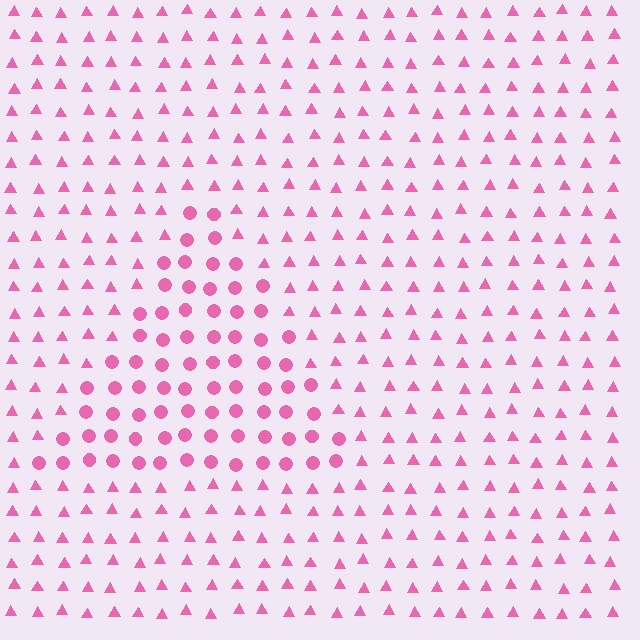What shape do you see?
I see a triangle.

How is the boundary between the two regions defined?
The boundary is defined by a change in element shape: circles inside vs. triangles outside. All elements share the same color and spacing.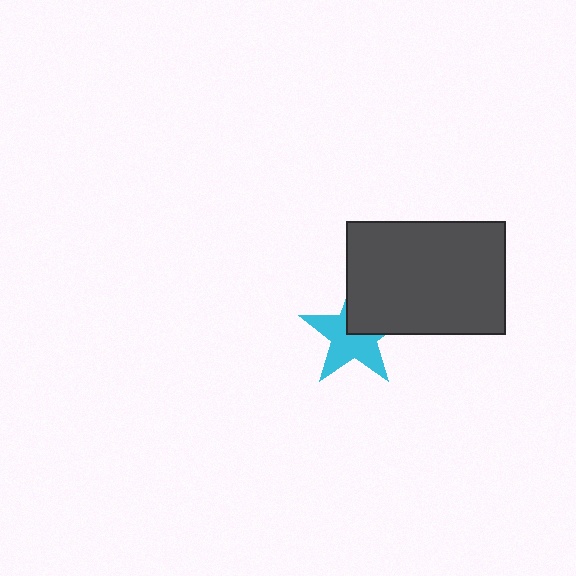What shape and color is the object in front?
The object in front is a dark gray rectangle.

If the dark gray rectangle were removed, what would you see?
You would see the complete cyan star.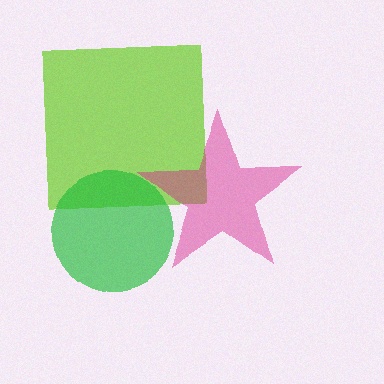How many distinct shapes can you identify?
There are 3 distinct shapes: a lime square, a magenta star, a green circle.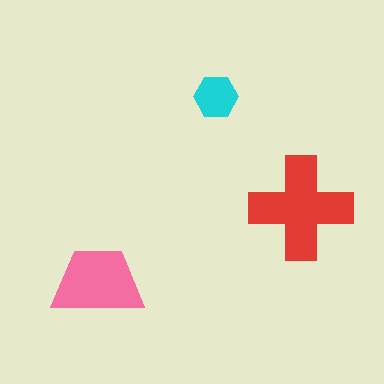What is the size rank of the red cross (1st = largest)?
1st.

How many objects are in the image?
There are 3 objects in the image.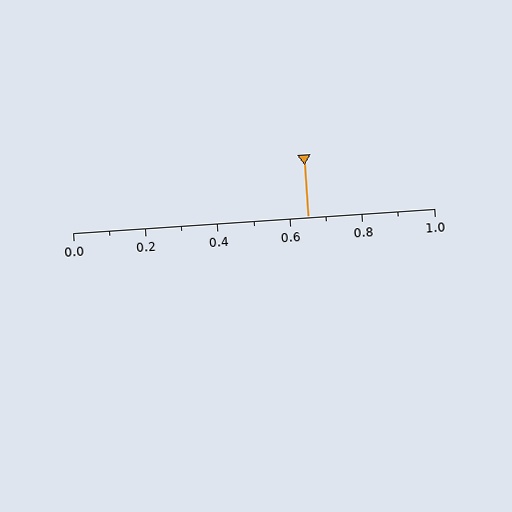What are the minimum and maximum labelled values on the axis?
The axis runs from 0.0 to 1.0.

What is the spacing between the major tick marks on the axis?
The major ticks are spaced 0.2 apart.